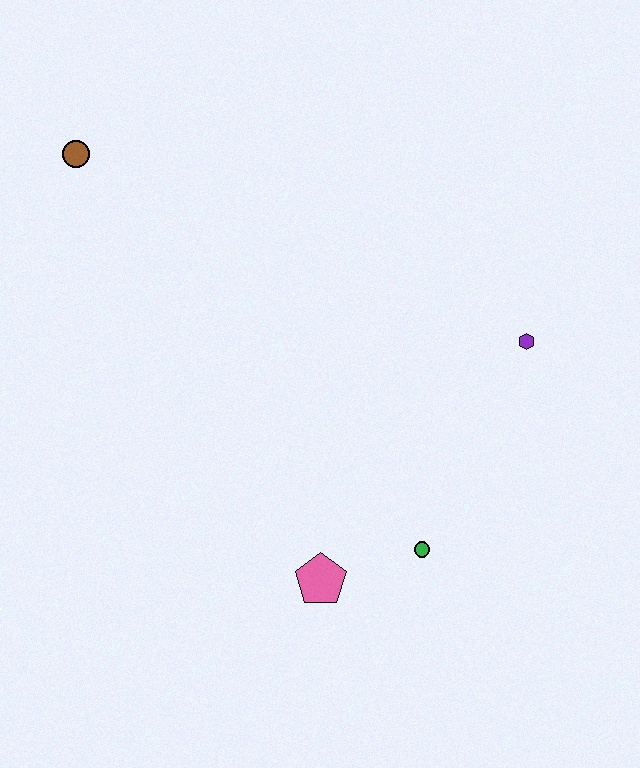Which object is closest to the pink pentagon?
The green circle is closest to the pink pentagon.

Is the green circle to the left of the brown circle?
No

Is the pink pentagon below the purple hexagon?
Yes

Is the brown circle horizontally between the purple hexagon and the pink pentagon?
No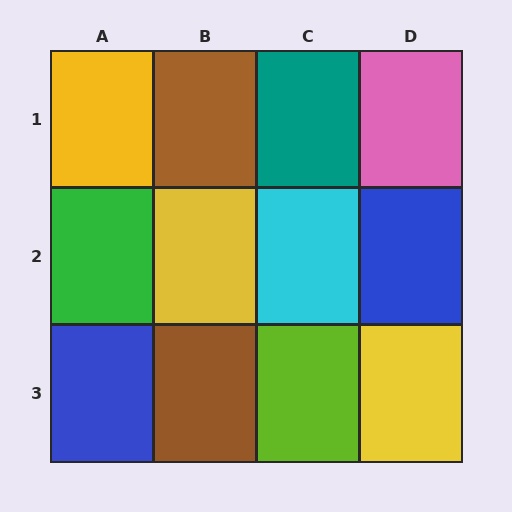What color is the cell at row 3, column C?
Lime.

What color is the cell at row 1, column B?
Brown.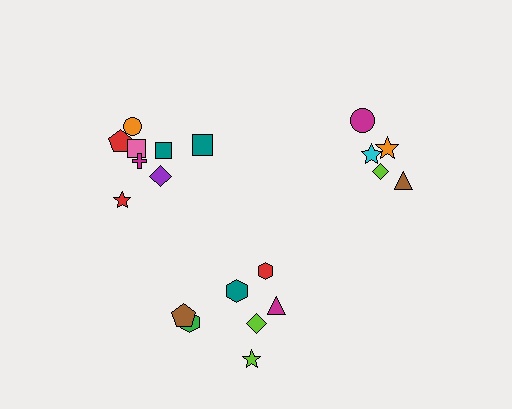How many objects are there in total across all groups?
There are 20 objects.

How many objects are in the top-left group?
There are 8 objects.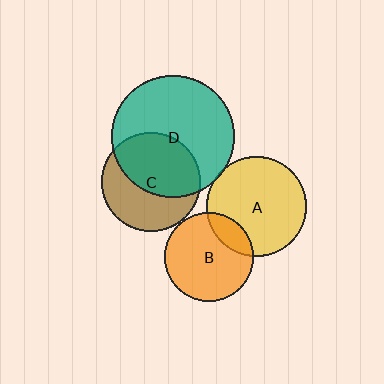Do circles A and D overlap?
Yes.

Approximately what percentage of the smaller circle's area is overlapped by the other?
Approximately 5%.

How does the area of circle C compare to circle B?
Approximately 1.3 times.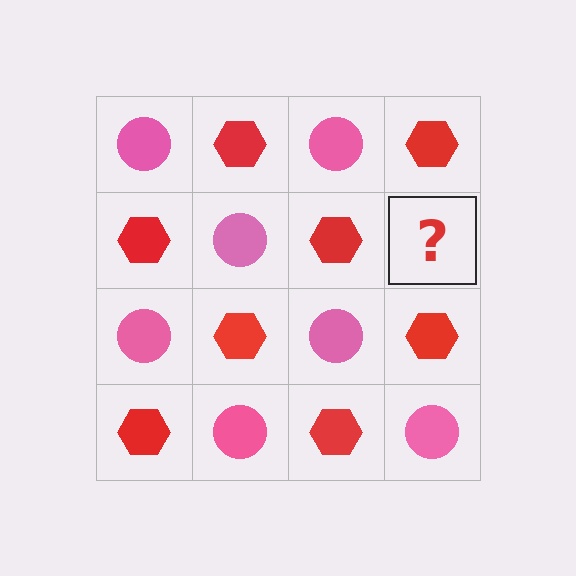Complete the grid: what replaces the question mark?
The question mark should be replaced with a pink circle.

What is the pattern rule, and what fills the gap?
The rule is that it alternates pink circle and red hexagon in a checkerboard pattern. The gap should be filled with a pink circle.